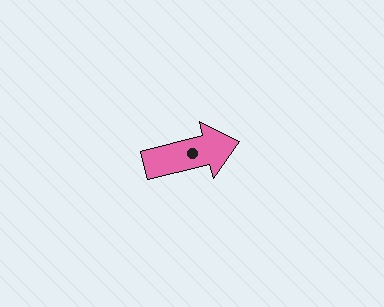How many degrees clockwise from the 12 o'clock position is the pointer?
Approximately 76 degrees.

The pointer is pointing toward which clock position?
Roughly 3 o'clock.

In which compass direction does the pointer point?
East.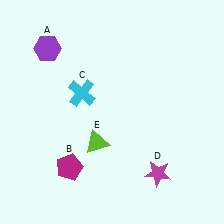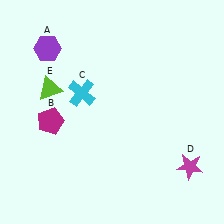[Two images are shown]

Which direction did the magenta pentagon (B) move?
The magenta pentagon (B) moved up.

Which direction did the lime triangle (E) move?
The lime triangle (E) moved up.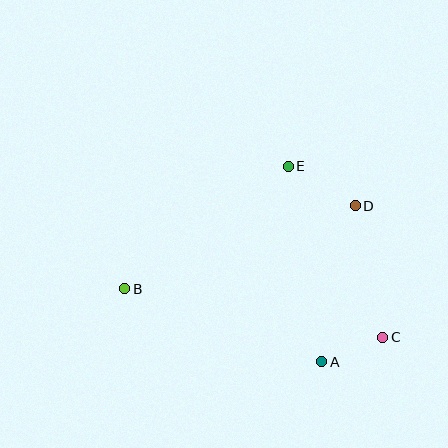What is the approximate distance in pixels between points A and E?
The distance between A and E is approximately 198 pixels.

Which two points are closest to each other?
Points A and C are closest to each other.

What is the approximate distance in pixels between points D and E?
The distance between D and E is approximately 78 pixels.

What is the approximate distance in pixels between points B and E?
The distance between B and E is approximately 204 pixels.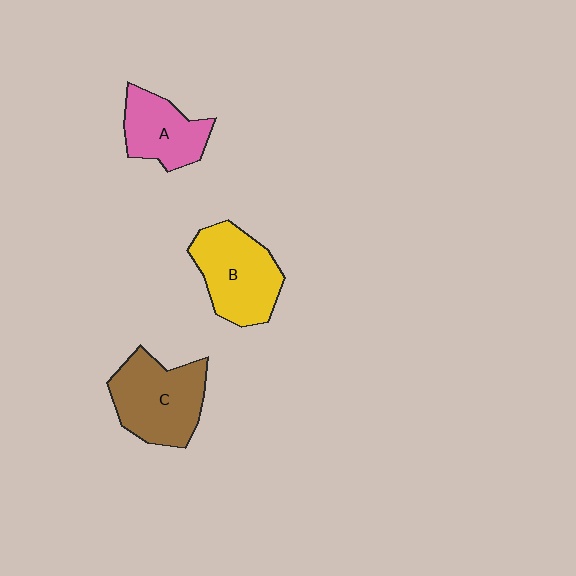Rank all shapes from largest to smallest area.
From largest to smallest: C (brown), B (yellow), A (pink).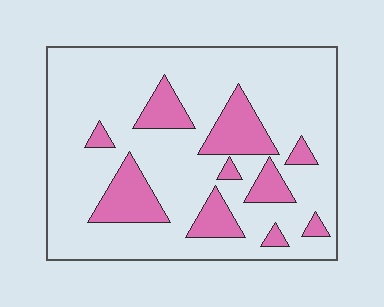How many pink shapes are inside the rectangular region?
10.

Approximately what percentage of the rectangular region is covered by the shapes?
Approximately 20%.